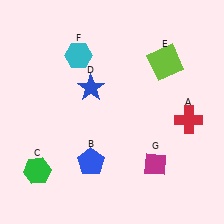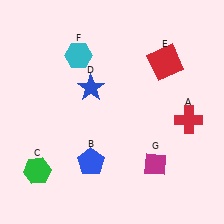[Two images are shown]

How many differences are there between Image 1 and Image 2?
There is 1 difference between the two images.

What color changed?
The square (E) changed from lime in Image 1 to red in Image 2.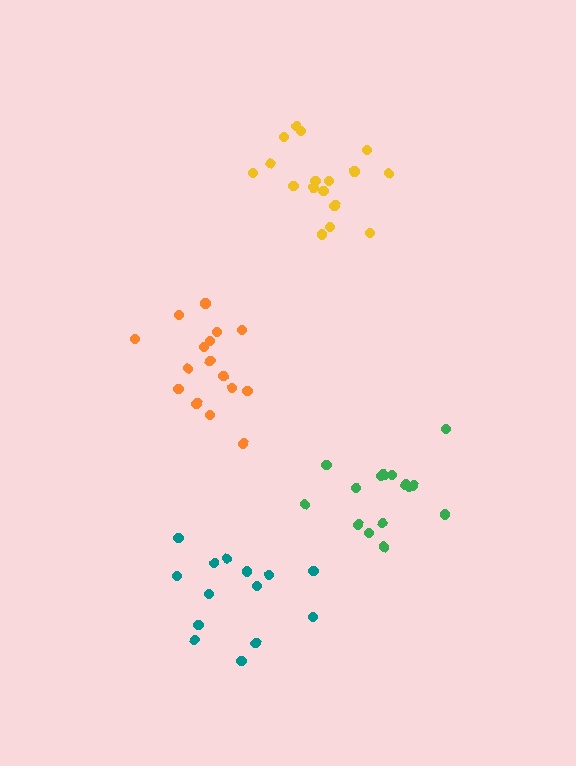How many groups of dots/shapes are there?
There are 4 groups.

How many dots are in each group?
Group 1: 15 dots, Group 2: 16 dots, Group 3: 14 dots, Group 4: 17 dots (62 total).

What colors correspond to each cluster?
The clusters are colored: green, orange, teal, yellow.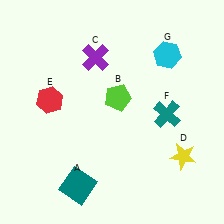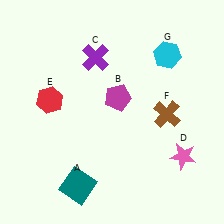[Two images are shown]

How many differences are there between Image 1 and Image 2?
There are 3 differences between the two images.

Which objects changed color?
B changed from lime to magenta. D changed from yellow to pink. F changed from teal to brown.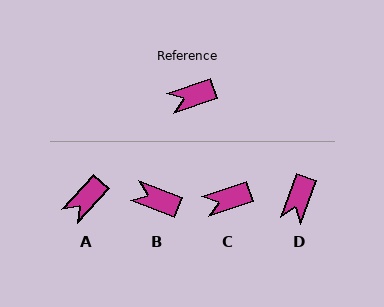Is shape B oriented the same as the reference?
No, it is off by about 39 degrees.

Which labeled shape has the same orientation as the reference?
C.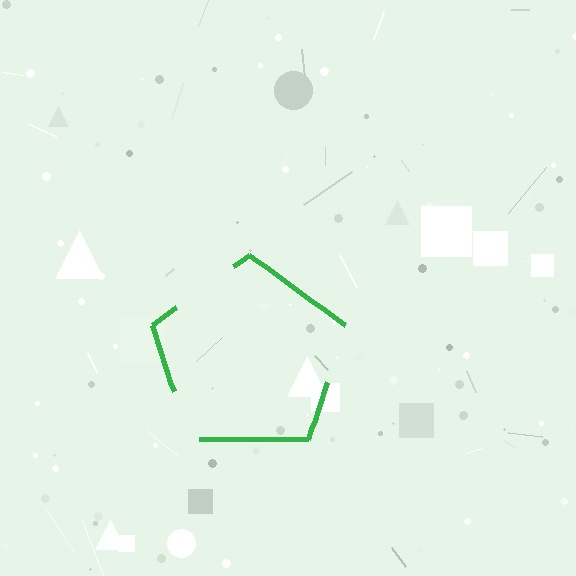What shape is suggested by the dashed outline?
The dashed outline suggests a pentagon.